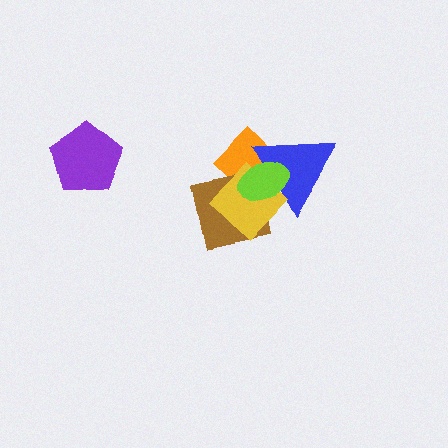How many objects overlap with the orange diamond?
4 objects overlap with the orange diamond.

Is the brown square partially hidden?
Yes, it is partially covered by another shape.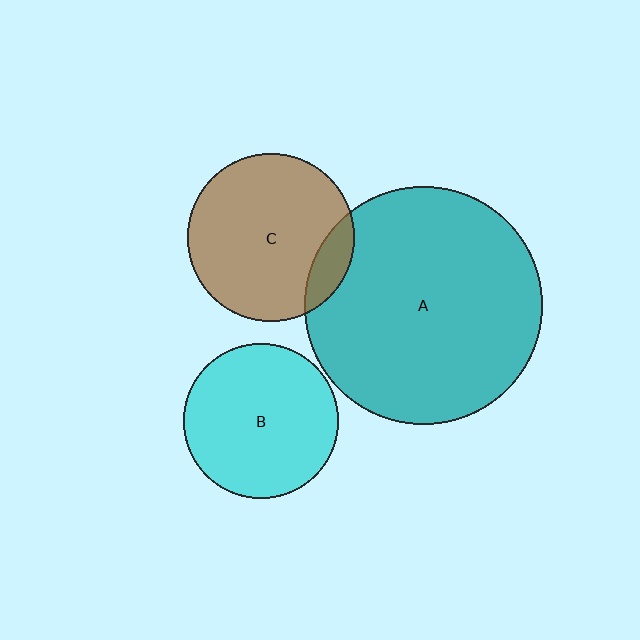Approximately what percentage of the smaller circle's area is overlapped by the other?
Approximately 15%.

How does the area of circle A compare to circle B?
Approximately 2.3 times.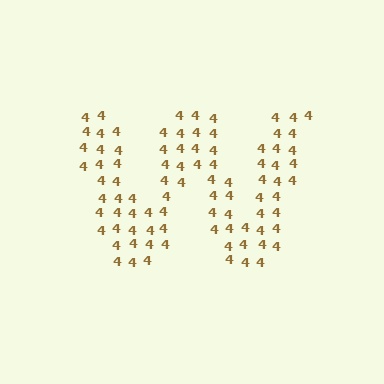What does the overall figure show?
The overall figure shows the letter W.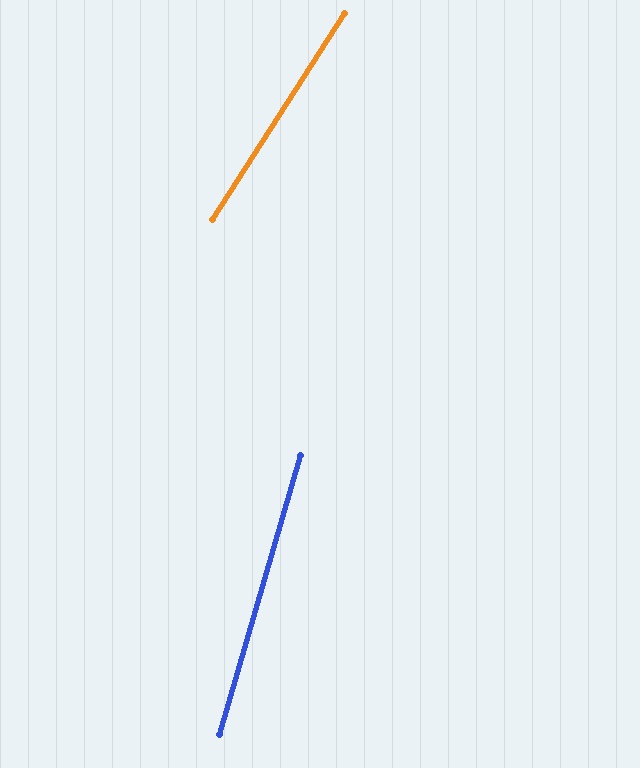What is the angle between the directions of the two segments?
Approximately 16 degrees.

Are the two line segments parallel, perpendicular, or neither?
Neither parallel nor perpendicular — they differ by about 16°.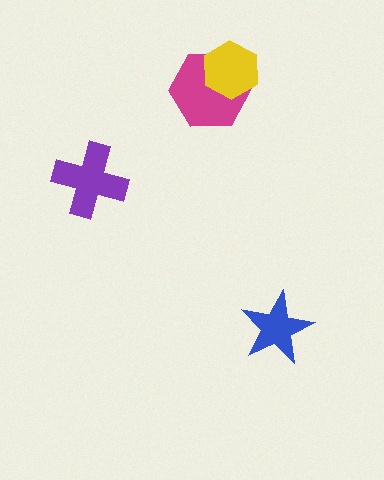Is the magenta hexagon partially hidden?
Yes, it is partially covered by another shape.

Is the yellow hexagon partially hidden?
No, no other shape covers it.